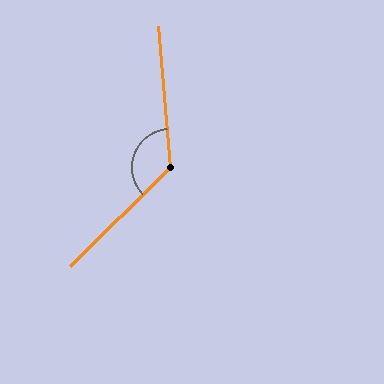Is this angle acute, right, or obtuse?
It is obtuse.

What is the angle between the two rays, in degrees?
Approximately 130 degrees.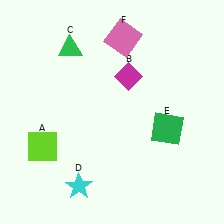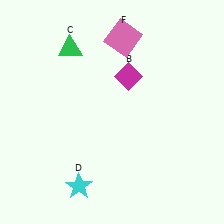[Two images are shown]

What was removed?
The lime square (A), the green square (E) were removed in Image 2.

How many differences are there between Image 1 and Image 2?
There are 2 differences between the two images.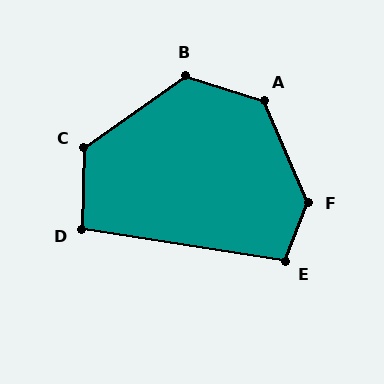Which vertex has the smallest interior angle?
D, at approximately 97 degrees.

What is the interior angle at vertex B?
Approximately 127 degrees (obtuse).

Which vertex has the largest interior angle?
F, at approximately 136 degrees.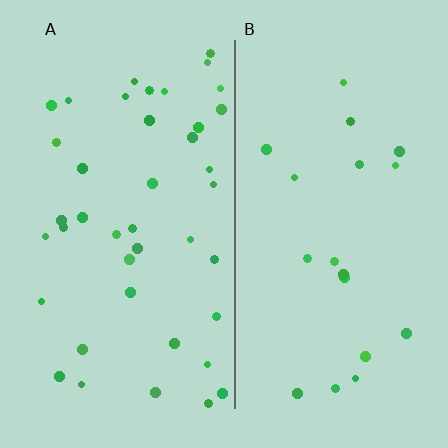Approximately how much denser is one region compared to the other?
Approximately 2.2× — region A over region B.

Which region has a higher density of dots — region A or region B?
A (the left).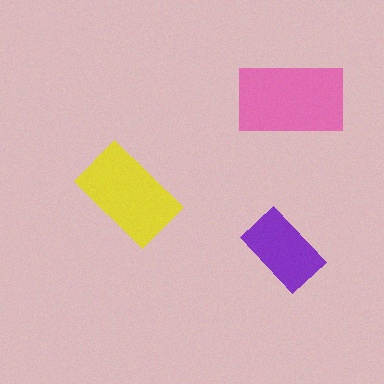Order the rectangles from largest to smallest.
the pink one, the yellow one, the purple one.